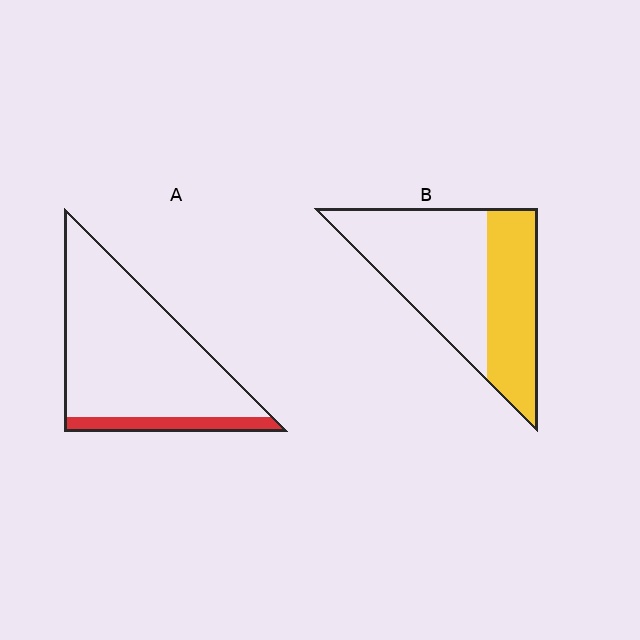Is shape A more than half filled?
No.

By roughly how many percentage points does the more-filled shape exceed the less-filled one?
By roughly 25 percentage points (B over A).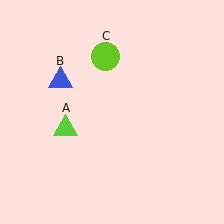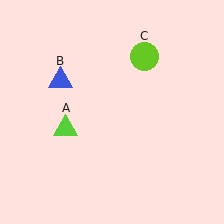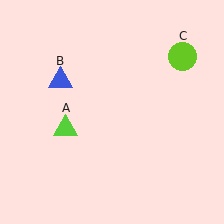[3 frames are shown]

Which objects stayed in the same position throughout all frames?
Lime triangle (object A) and blue triangle (object B) remained stationary.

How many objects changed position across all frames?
1 object changed position: lime circle (object C).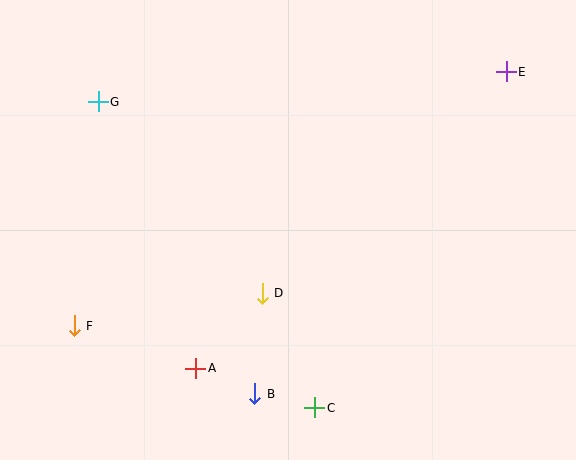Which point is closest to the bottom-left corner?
Point F is closest to the bottom-left corner.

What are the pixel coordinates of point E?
Point E is at (506, 72).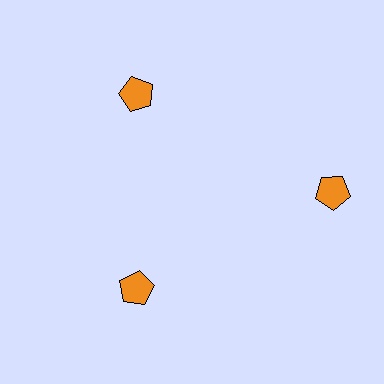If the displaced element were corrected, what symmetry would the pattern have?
It would have 3-fold rotational symmetry — the pattern would map onto itself every 120 degrees.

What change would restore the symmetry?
The symmetry would be restored by moving it inward, back onto the ring so that all 3 pentagons sit at equal angles and equal distance from the center.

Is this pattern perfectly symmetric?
No. The 3 orange pentagons are arranged in a ring, but one element near the 3 o'clock position is pushed outward from the center, breaking the 3-fold rotational symmetry.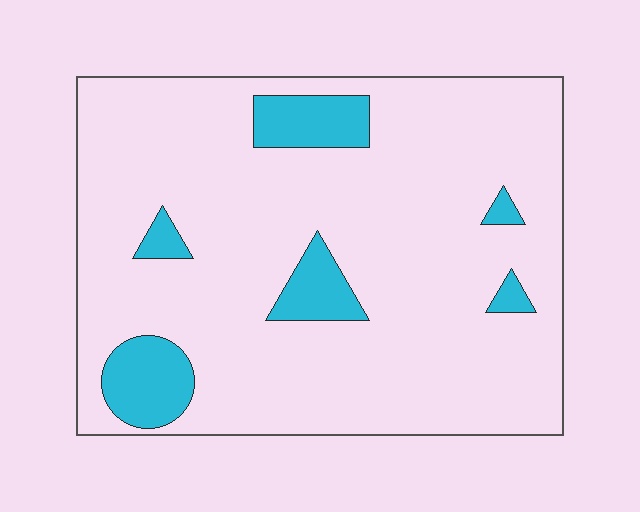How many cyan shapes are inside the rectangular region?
6.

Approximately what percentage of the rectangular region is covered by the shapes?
Approximately 10%.